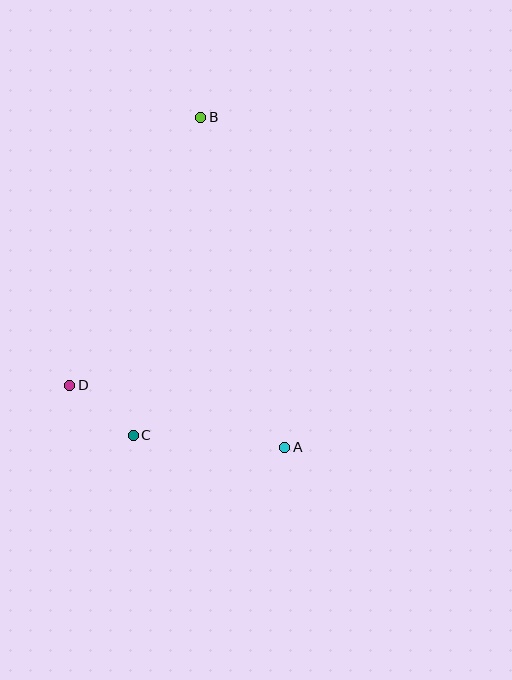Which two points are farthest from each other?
Points A and B are farthest from each other.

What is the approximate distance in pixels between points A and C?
The distance between A and C is approximately 152 pixels.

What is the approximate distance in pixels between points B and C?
The distance between B and C is approximately 325 pixels.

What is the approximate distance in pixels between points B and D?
The distance between B and D is approximately 299 pixels.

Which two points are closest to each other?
Points C and D are closest to each other.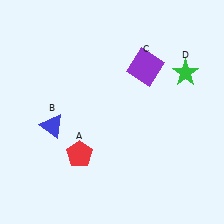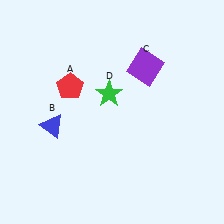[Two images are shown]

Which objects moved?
The objects that moved are: the red pentagon (A), the green star (D).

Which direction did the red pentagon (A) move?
The red pentagon (A) moved up.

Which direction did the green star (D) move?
The green star (D) moved left.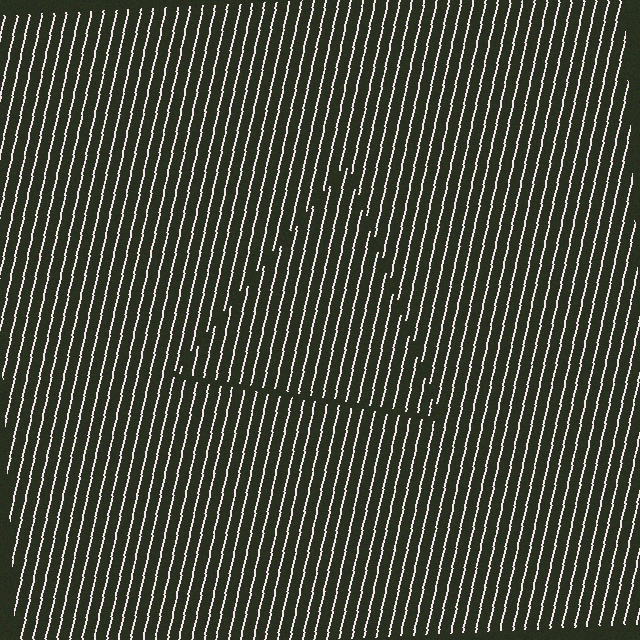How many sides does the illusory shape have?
3 sides — the line-ends trace a triangle.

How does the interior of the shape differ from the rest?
The interior of the shape contains the same grating, shifted by half a period — the contour is defined by the phase discontinuity where line-ends from the inner and outer gratings abut.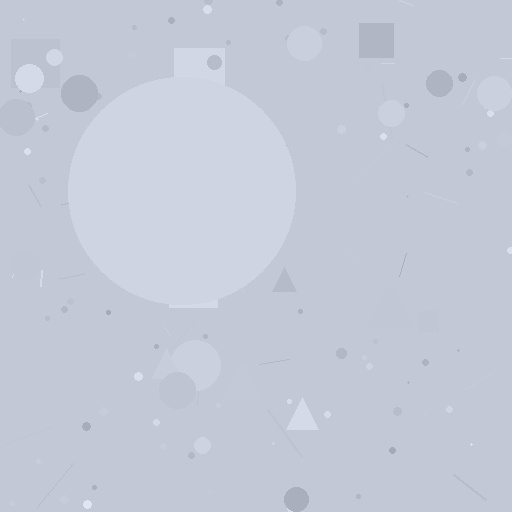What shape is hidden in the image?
A circle is hidden in the image.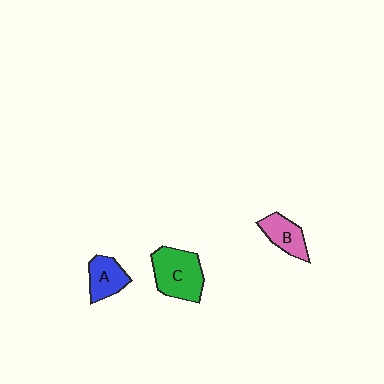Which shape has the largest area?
Shape C (green).